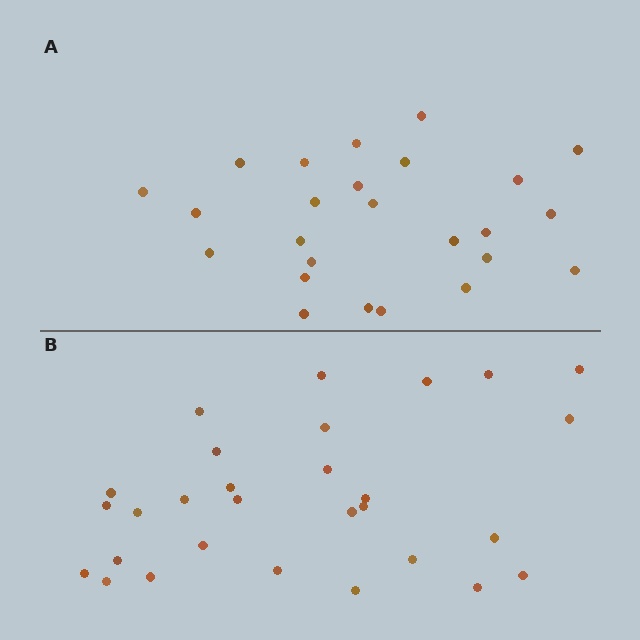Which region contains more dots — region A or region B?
Region B (the bottom region) has more dots.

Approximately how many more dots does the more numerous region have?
Region B has about 4 more dots than region A.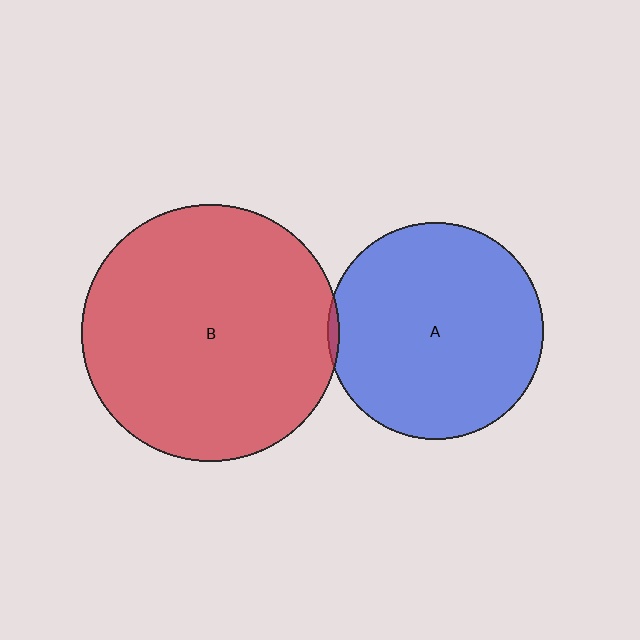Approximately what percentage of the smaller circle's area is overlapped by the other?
Approximately 5%.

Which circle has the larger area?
Circle B (red).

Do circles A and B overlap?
Yes.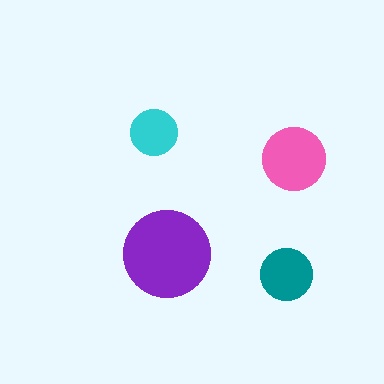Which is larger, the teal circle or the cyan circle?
The teal one.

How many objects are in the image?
There are 4 objects in the image.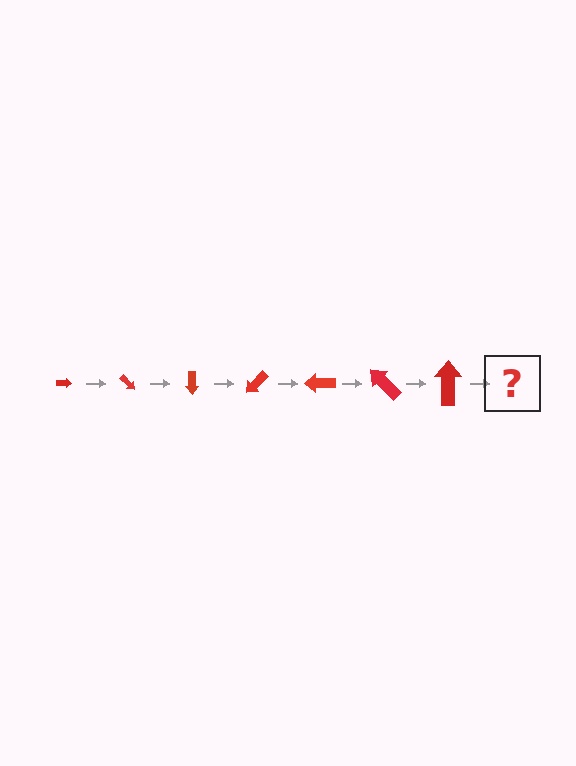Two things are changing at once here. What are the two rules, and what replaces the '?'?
The two rules are that the arrow grows larger each step and it rotates 45 degrees each step. The '?' should be an arrow, larger than the previous one and rotated 315 degrees from the start.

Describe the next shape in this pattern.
It should be an arrow, larger than the previous one and rotated 315 degrees from the start.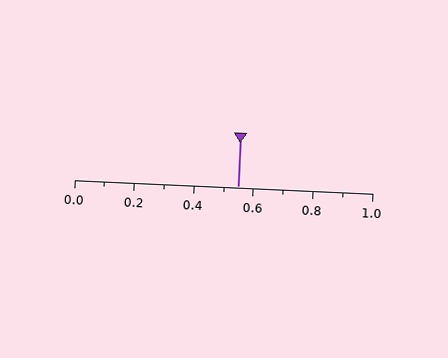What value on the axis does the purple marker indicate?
The marker indicates approximately 0.55.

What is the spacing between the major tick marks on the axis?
The major ticks are spaced 0.2 apart.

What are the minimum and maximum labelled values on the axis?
The axis runs from 0.0 to 1.0.